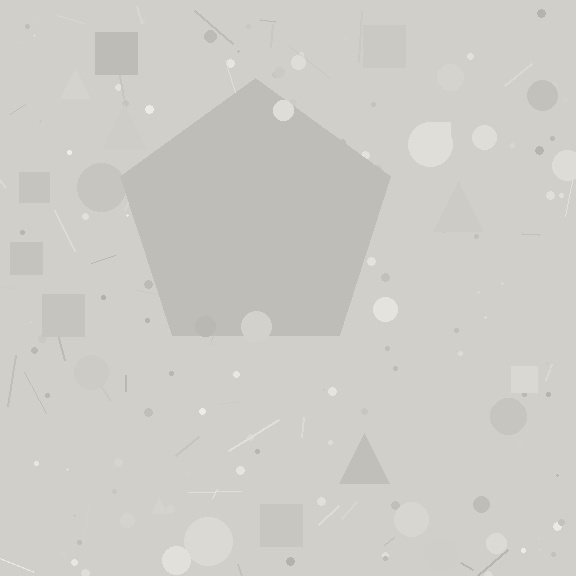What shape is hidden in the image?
A pentagon is hidden in the image.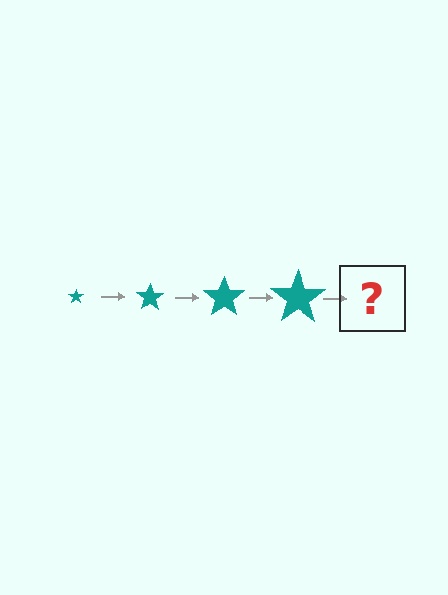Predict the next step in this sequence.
The next step is a teal star, larger than the previous one.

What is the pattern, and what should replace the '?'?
The pattern is that the star gets progressively larger each step. The '?' should be a teal star, larger than the previous one.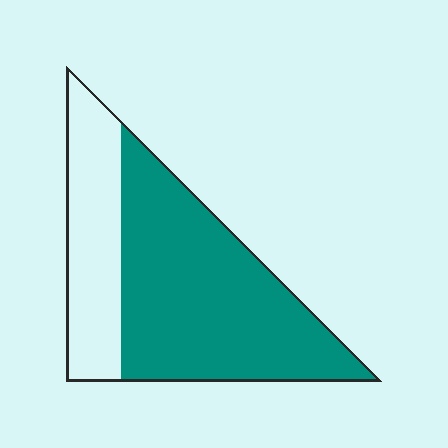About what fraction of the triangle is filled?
About two thirds (2/3).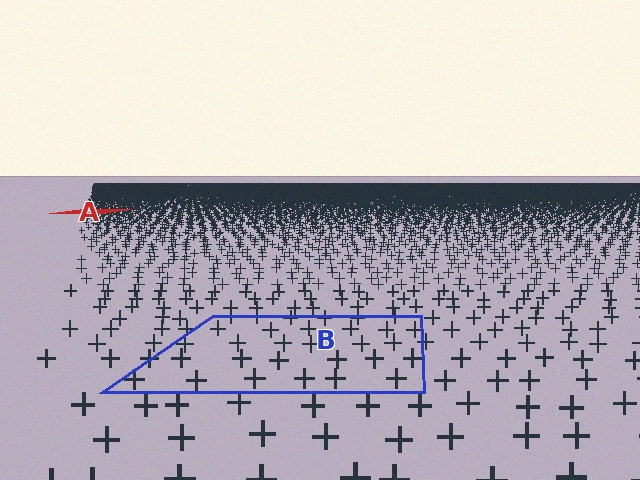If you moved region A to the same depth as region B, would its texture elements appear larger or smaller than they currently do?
They would appear larger. At a closer depth, the same texture elements are projected at a bigger on-screen size.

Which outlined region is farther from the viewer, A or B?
Region A is farther from the viewer — the texture elements inside it appear smaller and more densely packed.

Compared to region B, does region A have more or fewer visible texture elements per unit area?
Region A has more texture elements per unit area — they are packed more densely because it is farther away.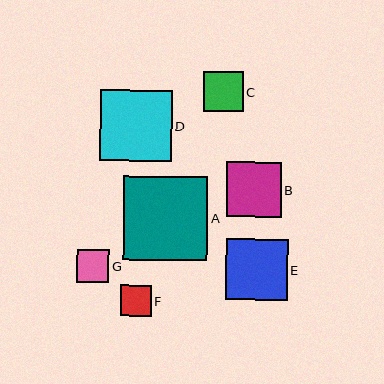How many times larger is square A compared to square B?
Square A is approximately 1.5 times the size of square B.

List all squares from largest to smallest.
From largest to smallest: A, D, E, B, C, G, F.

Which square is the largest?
Square A is the largest with a size of approximately 84 pixels.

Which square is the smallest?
Square F is the smallest with a size of approximately 31 pixels.